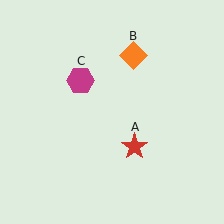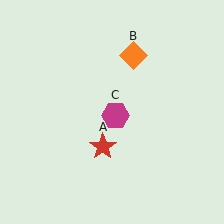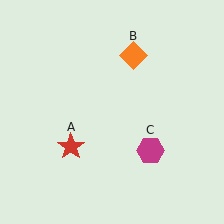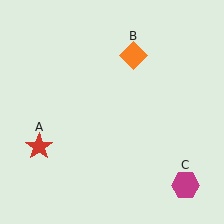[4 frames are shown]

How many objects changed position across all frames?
2 objects changed position: red star (object A), magenta hexagon (object C).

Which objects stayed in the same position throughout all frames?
Orange diamond (object B) remained stationary.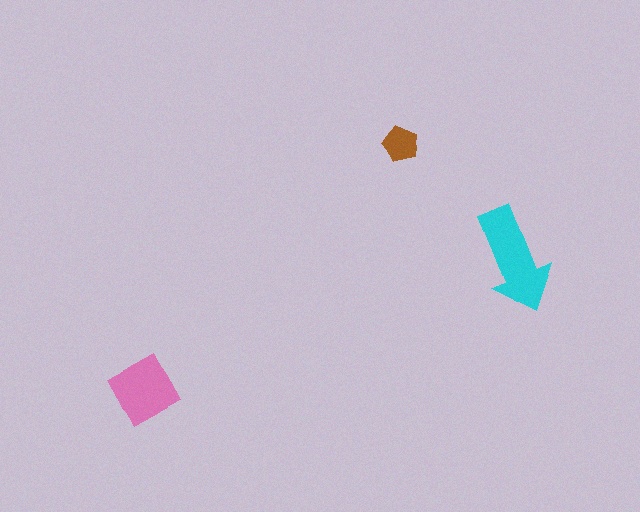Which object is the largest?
The cyan arrow.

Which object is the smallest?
The brown pentagon.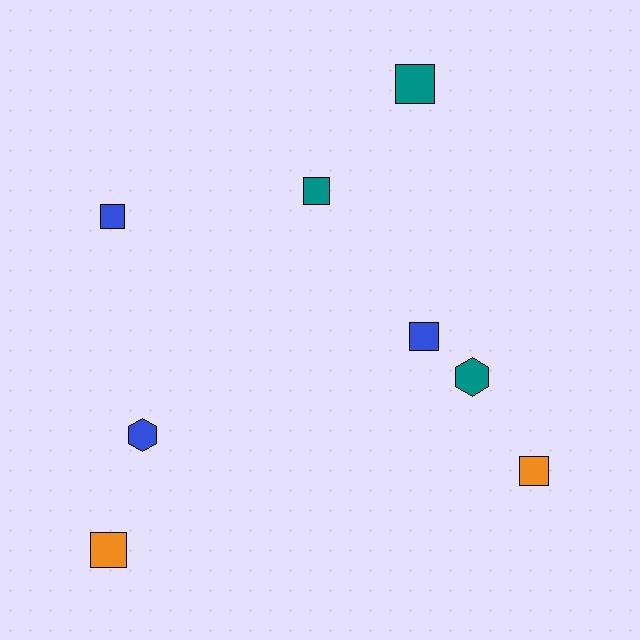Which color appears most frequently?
Teal, with 3 objects.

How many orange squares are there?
There are 2 orange squares.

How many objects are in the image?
There are 8 objects.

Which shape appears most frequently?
Square, with 6 objects.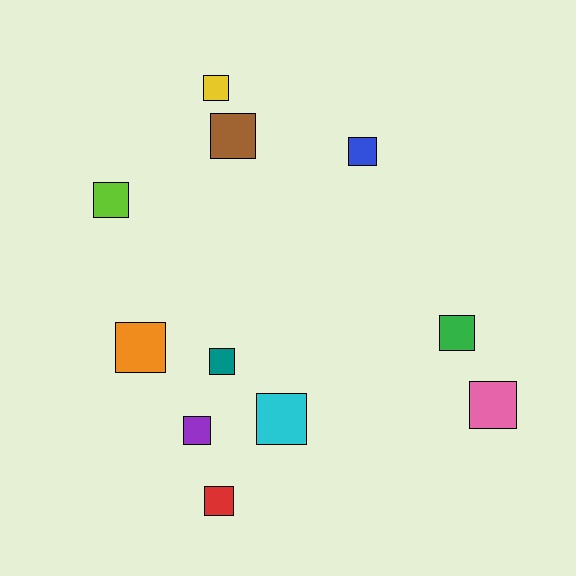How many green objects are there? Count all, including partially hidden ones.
There is 1 green object.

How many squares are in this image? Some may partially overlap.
There are 11 squares.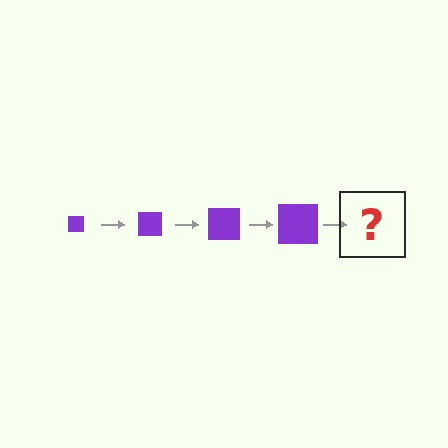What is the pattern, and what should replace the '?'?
The pattern is that the square gets progressively larger each step. The '?' should be a purple square, larger than the previous one.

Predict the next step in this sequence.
The next step is a purple square, larger than the previous one.